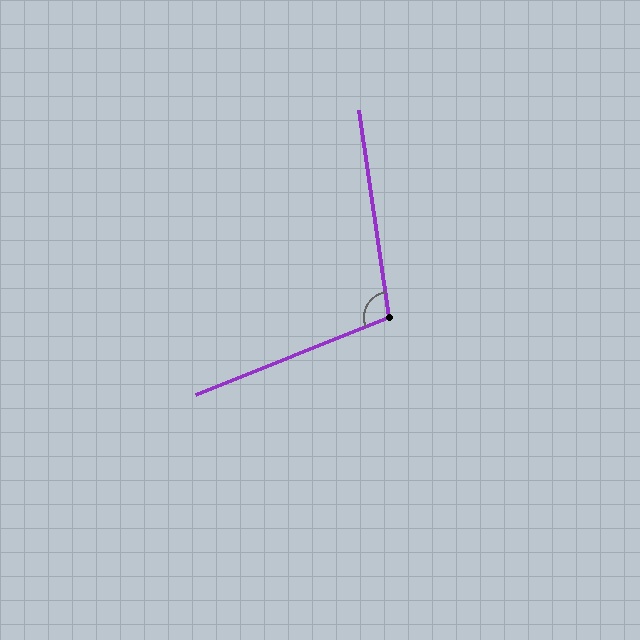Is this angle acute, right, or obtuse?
It is obtuse.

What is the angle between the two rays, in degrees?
Approximately 104 degrees.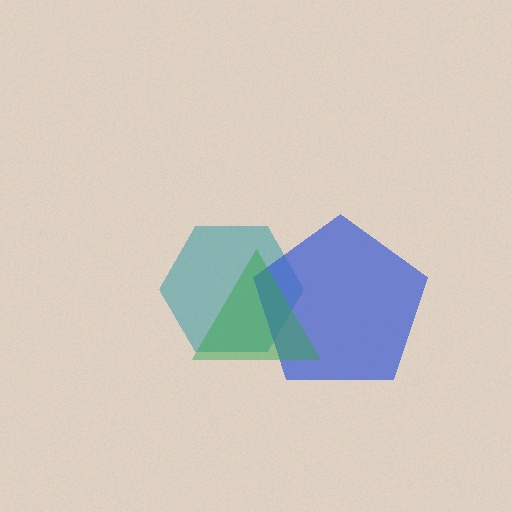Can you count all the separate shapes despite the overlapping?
Yes, there are 3 separate shapes.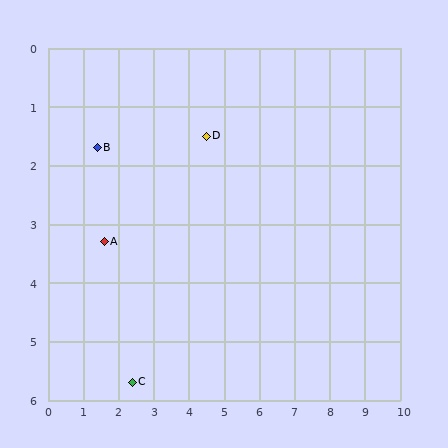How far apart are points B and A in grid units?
Points B and A are about 1.6 grid units apart.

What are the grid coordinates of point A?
Point A is at approximately (1.6, 3.3).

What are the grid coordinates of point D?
Point D is at approximately (4.5, 1.5).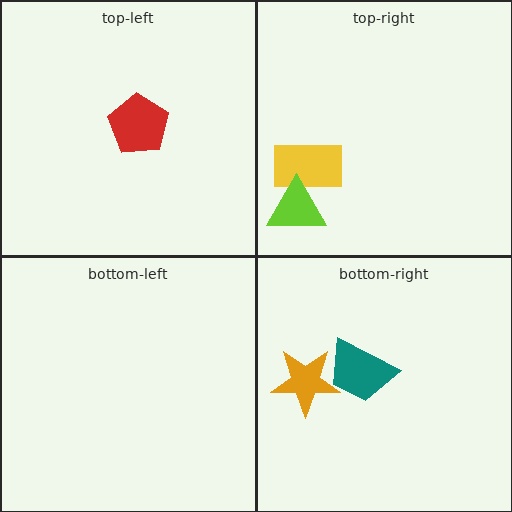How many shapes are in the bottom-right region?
2.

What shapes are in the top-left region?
The red pentagon.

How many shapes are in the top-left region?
1.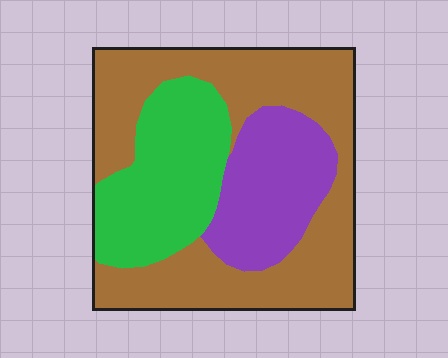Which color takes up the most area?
Brown, at roughly 50%.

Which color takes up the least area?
Purple, at roughly 20%.